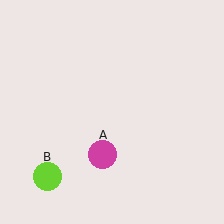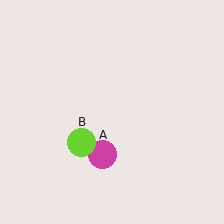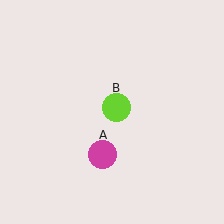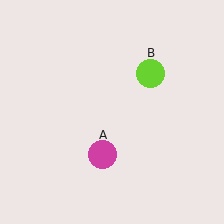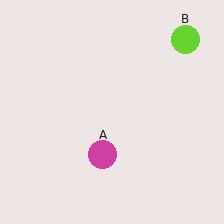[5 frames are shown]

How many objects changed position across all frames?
1 object changed position: lime circle (object B).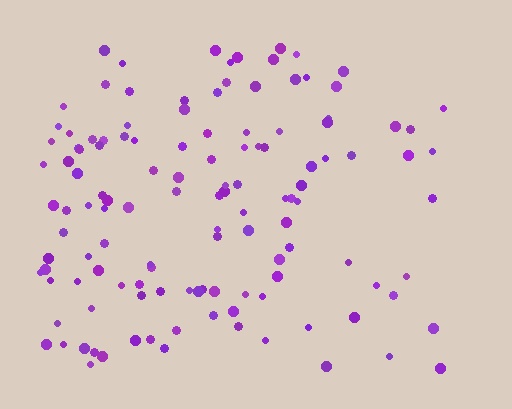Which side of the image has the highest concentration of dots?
The left.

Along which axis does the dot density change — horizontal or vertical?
Horizontal.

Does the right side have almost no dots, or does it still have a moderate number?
Still a moderate number, just noticeably fewer than the left.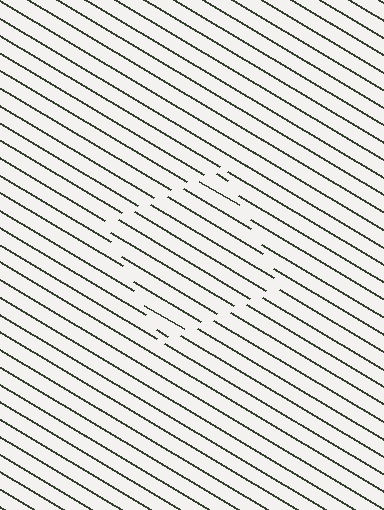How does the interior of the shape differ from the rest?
The interior of the shape contains the same grating, shifted by half a period — the contour is defined by the phase discontinuity where line-ends from the inner and outer gratings abut.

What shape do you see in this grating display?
An illusory square. The interior of the shape contains the same grating, shifted by half a period — the contour is defined by the phase discontinuity where line-ends from the inner and outer gratings abut.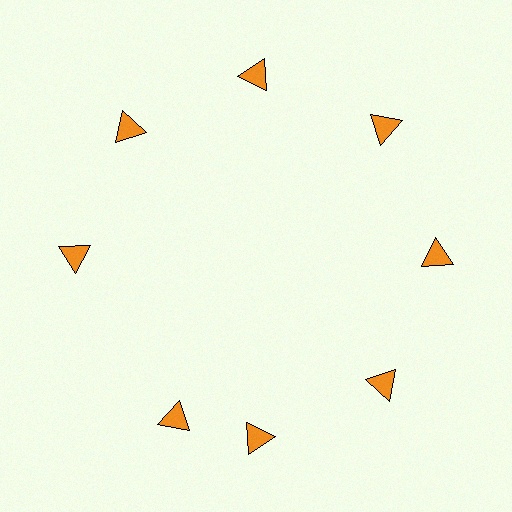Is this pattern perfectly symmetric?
No. The 8 orange triangles are arranged in a ring, but one element near the 8 o'clock position is rotated out of alignment along the ring, breaking the 8-fold rotational symmetry.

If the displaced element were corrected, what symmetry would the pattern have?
It would have 8-fold rotational symmetry — the pattern would map onto itself every 45 degrees.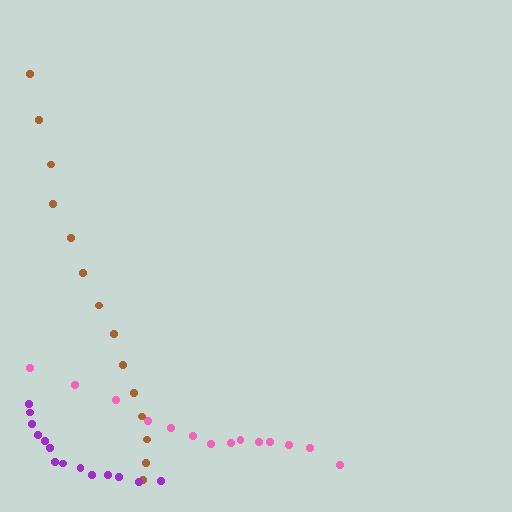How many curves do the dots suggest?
There are 3 distinct paths.